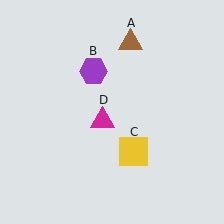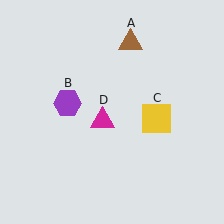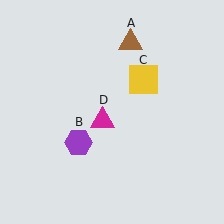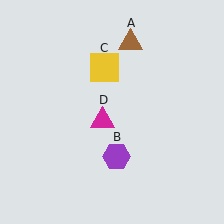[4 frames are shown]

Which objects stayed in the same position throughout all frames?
Brown triangle (object A) and magenta triangle (object D) remained stationary.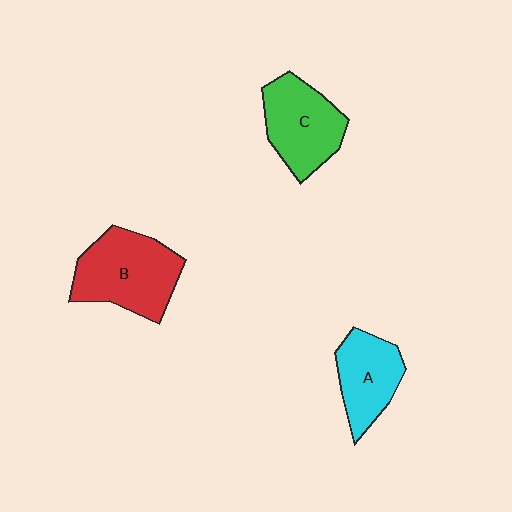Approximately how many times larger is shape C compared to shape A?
Approximately 1.2 times.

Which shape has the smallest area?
Shape A (cyan).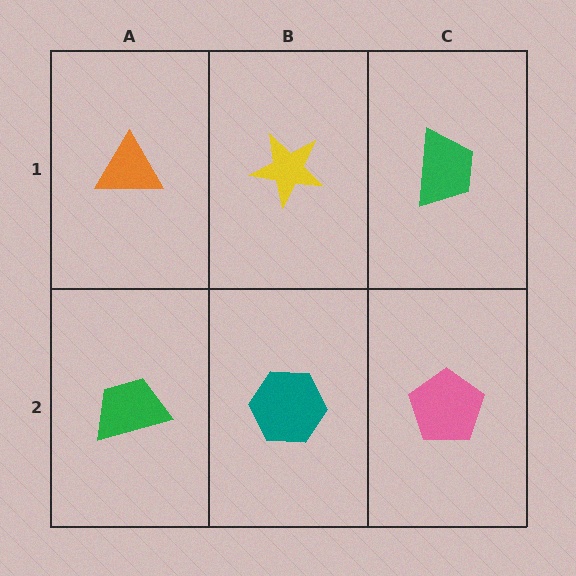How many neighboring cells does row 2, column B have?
3.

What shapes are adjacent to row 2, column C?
A green trapezoid (row 1, column C), a teal hexagon (row 2, column B).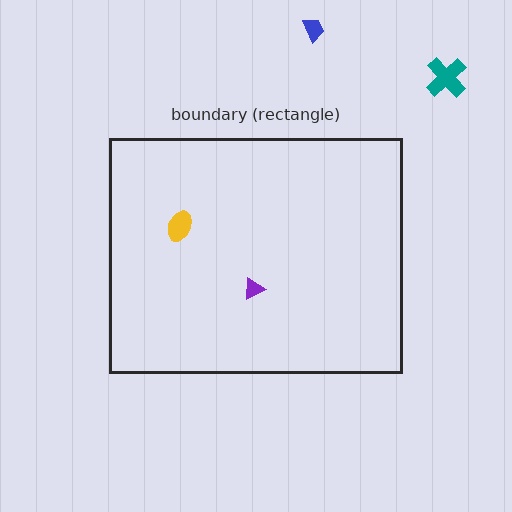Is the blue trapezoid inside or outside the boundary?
Outside.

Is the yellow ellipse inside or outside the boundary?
Inside.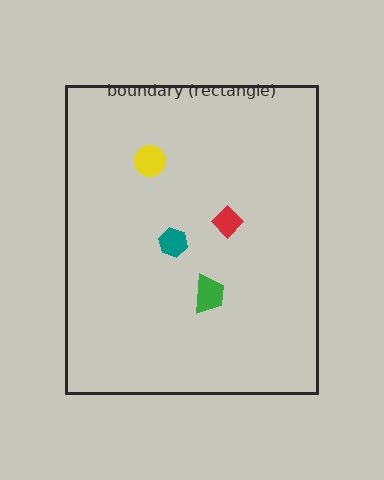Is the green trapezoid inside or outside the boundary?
Inside.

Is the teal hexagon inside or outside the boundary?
Inside.